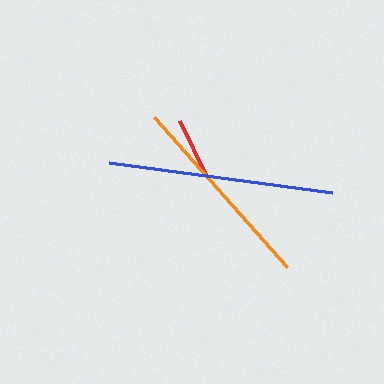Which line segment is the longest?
The blue line is the longest at approximately 225 pixels.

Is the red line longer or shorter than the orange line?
The orange line is longer than the red line.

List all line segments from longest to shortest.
From longest to shortest: blue, orange, red.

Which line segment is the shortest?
The red line is the shortest at approximately 62 pixels.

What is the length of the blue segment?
The blue segment is approximately 225 pixels long.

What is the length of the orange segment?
The orange segment is approximately 200 pixels long.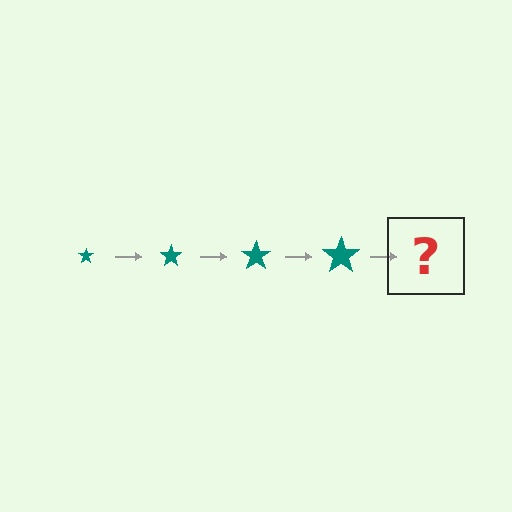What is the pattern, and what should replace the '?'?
The pattern is that the star gets progressively larger each step. The '?' should be a teal star, larger than the previous one.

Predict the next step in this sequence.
The next step is a teal star, larger than the previous one.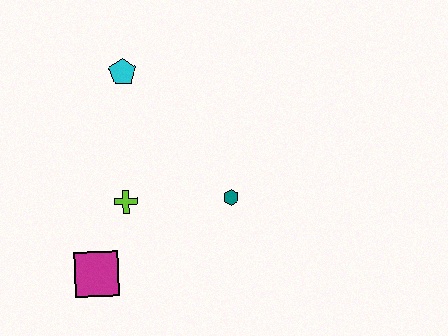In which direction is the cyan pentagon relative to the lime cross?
The cyan pentagon is above the lime cross.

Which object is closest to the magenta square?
The lime cross is closest to the magenta square.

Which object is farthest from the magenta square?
The cyan pentagon is farthest from the magenta square.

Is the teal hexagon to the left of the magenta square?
No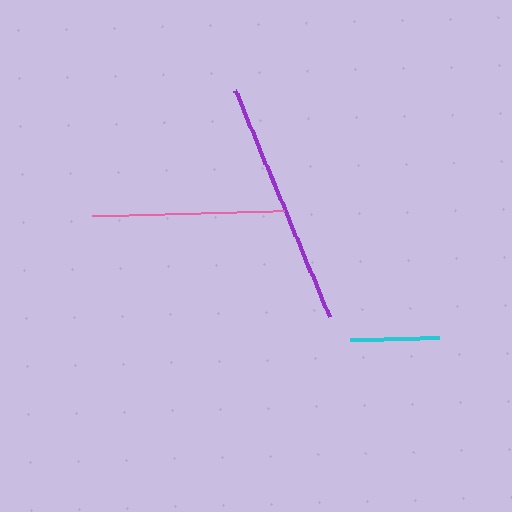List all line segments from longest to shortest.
From longest to shortest: purple, pink, cyan.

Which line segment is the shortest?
The cyan line is the shortest at approximately 89 pixels.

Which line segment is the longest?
The purple line is the longest at approximately 245 pixels.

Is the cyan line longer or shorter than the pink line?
The pink line is longer than the cyan line.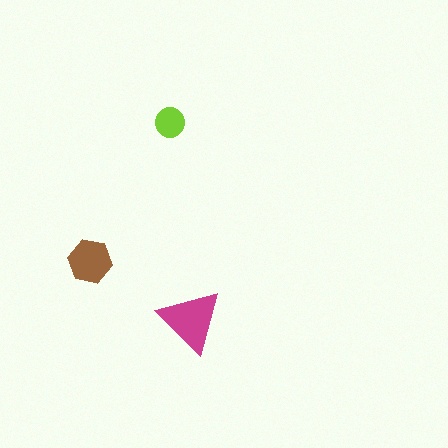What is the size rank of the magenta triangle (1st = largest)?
1st.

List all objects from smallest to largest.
The lime circle, the brown hexagon, the magenta triangle.